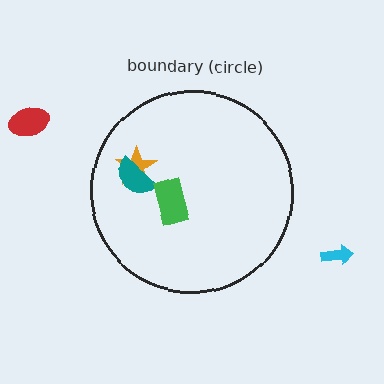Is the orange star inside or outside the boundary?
Inside.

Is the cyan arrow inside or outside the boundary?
Outside.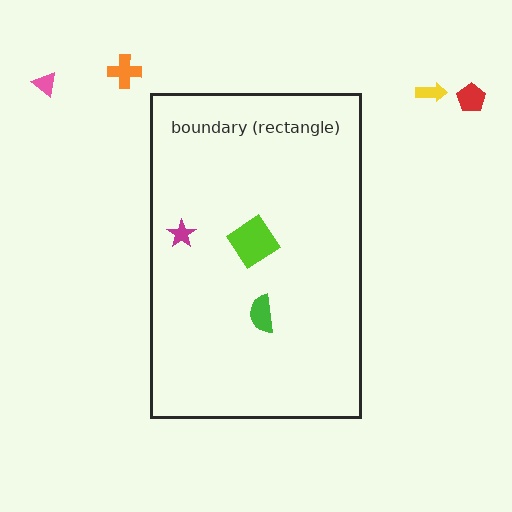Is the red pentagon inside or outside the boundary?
Outside.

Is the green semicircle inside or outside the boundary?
Inside.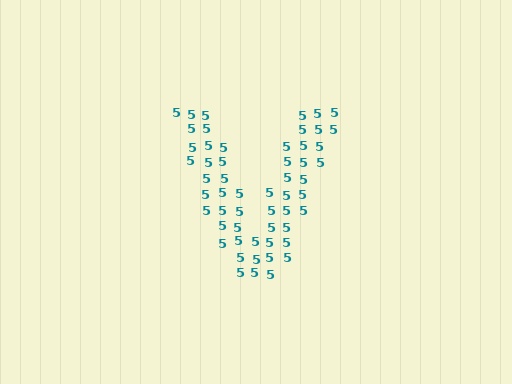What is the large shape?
The large shape is the letter V.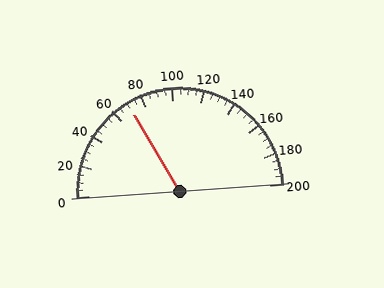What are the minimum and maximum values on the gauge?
The gauge ranges from 0 to 200.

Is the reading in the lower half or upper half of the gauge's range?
The reading is in the lower half of the range (0 to 200).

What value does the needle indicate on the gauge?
The needle indicates approximately 70.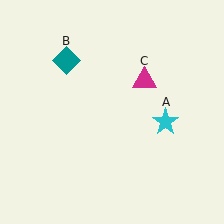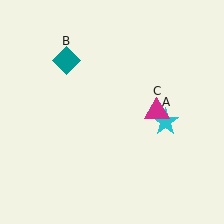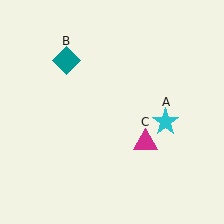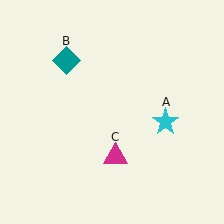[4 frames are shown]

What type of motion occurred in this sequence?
The magenta triangle (object C) rotated clockwise around the center of the scene.